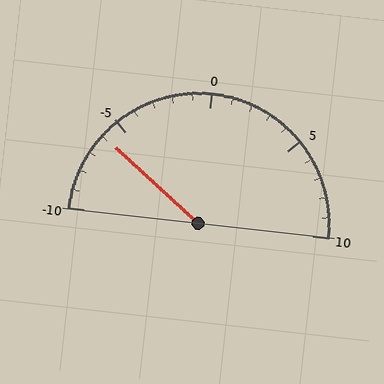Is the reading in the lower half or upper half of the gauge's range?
The reading is in the lower half of the range (-10 to 10).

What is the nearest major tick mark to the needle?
The nearest major tick mark is -5.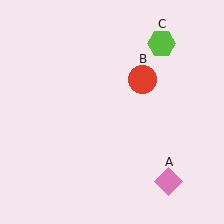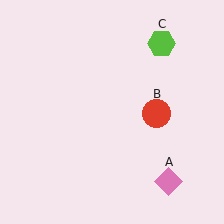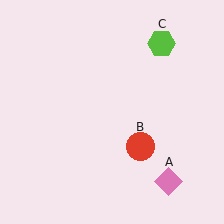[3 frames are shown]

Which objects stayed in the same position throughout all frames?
Pink diamond (object A) and lime hexagon (object C) remained stationary.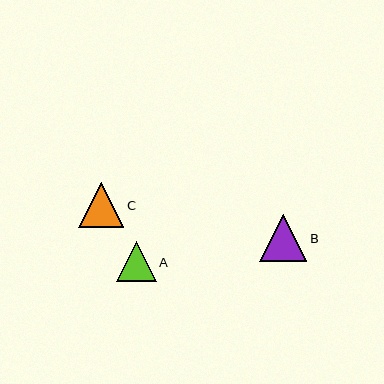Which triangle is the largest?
Triangle B is the largest with a size of approximately 47 pixels.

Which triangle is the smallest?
Triangle A is the smallest with a size of approximately 39 pixels.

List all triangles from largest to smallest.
From largest to smallest: B, C, A.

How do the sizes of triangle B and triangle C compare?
Triangle B and triangle C are approximately the same size.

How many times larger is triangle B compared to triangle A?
Triangle B is approximately 1.2 times the size of triangle A.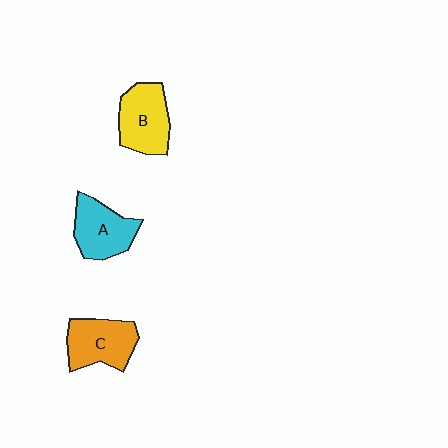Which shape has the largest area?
Shape C (orange).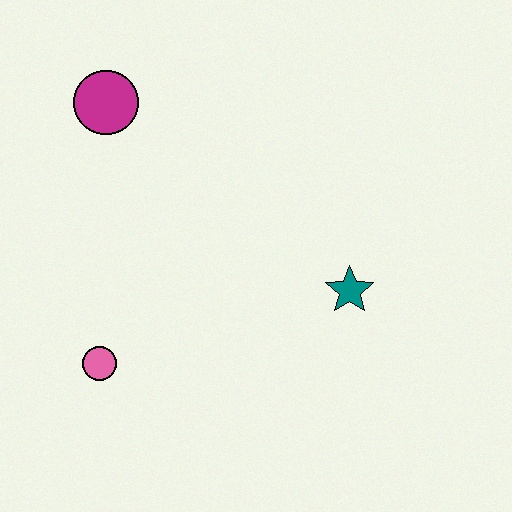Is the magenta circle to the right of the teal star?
No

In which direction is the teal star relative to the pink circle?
The teal star is to the right of the pink circle.